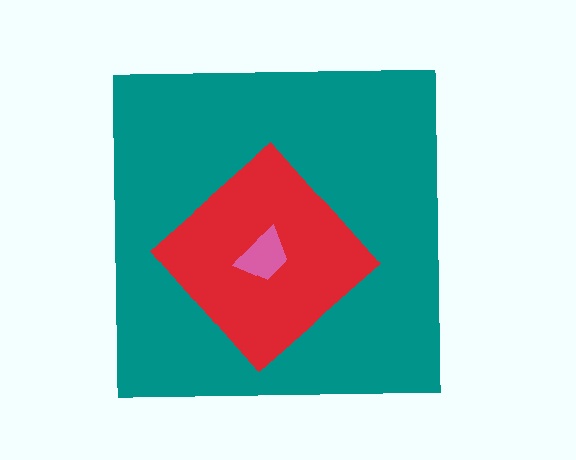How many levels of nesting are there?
3.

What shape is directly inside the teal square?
The red diamond.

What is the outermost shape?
The teal square.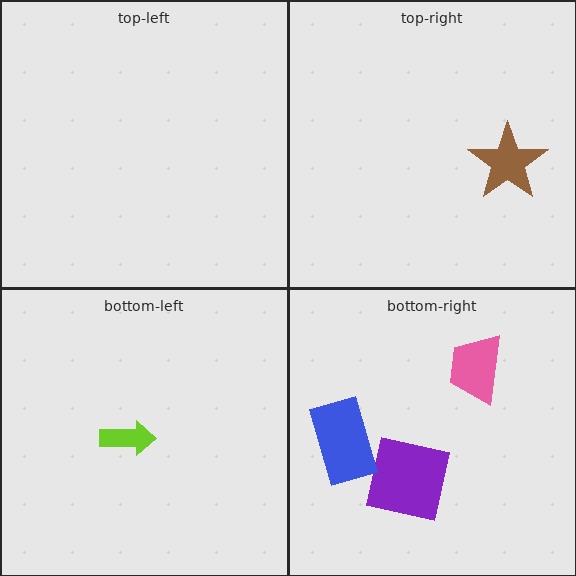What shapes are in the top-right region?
The brown star.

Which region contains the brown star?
The top-right region.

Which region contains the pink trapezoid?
The bottom-right region.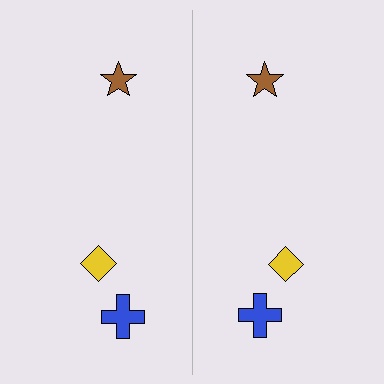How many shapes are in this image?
There are 6 shapes in this image.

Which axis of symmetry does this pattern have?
The pattern has a vertical axis of symmetry running through the center of the image.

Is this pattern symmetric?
Yes, this pattern has bilateral (reflection) symmetry.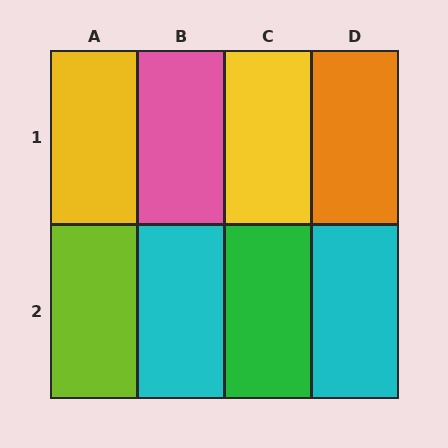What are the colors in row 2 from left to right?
Lime, cyan, green, cyan.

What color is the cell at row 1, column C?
Yellow.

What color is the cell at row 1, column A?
Yellow.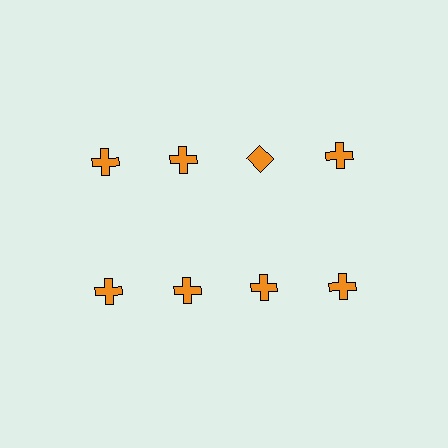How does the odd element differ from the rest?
It has a different shape: diamond instead of cross.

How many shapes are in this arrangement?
There are 8 shapes arranged in a grid pattern.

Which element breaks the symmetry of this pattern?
The orange diamond in the top row, center column breaks the symmetry. All other shapes are orange crosses.